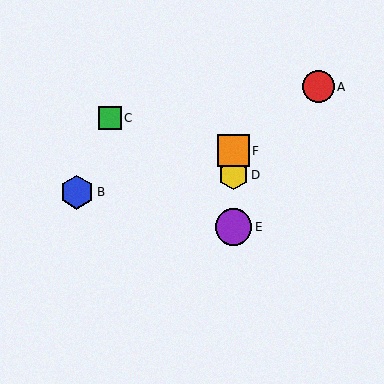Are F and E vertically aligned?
Yes, both are at x≈233.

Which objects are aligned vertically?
Objects D, E, F are aligned vertically.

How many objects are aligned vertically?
3 objects (D, E, F) are aligned vertically.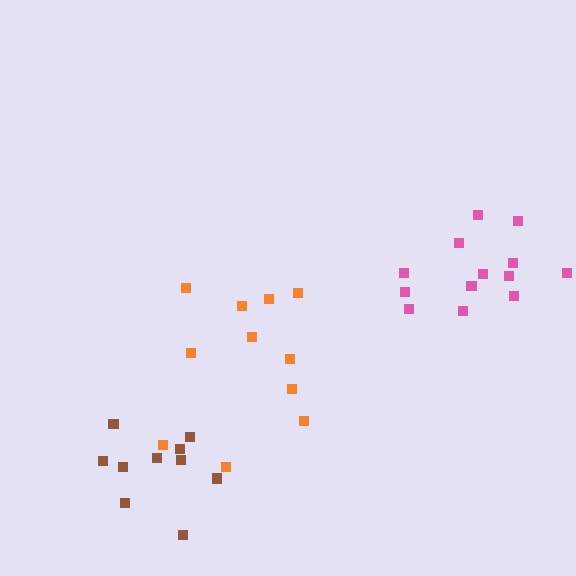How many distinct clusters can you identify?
There are 3 distinct clusters.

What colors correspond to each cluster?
The clusters are colored: orange, brown, pink.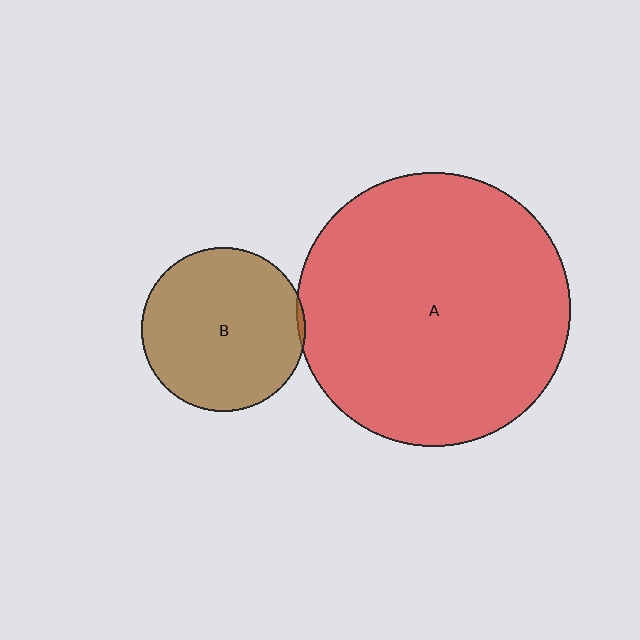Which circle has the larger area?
Circle A (red).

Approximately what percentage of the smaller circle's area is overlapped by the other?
Approximately 5%.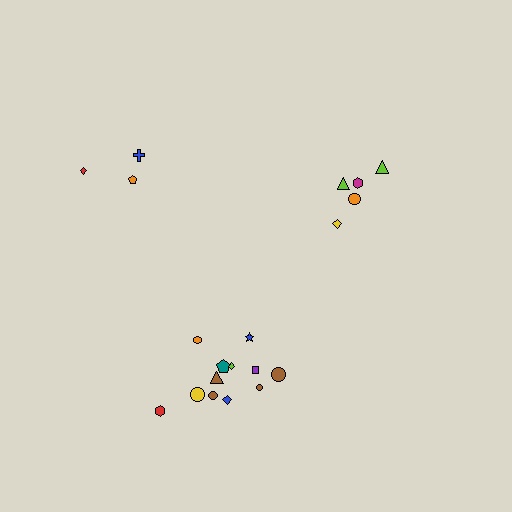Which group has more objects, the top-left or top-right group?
The top-right group.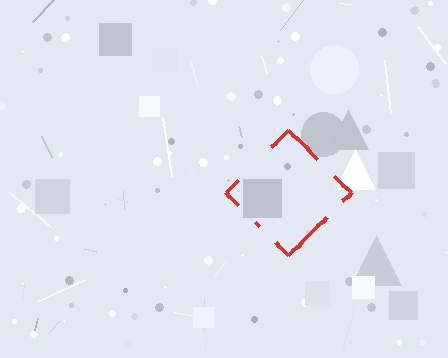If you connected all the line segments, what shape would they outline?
They would outline a diamond.